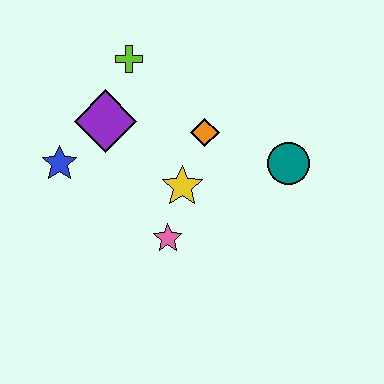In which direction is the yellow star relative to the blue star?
The yellow star is to the right of the blue star.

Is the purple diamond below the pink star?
No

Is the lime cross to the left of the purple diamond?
No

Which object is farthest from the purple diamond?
The teal circle is farthest from the purple diamond.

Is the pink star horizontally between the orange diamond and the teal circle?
No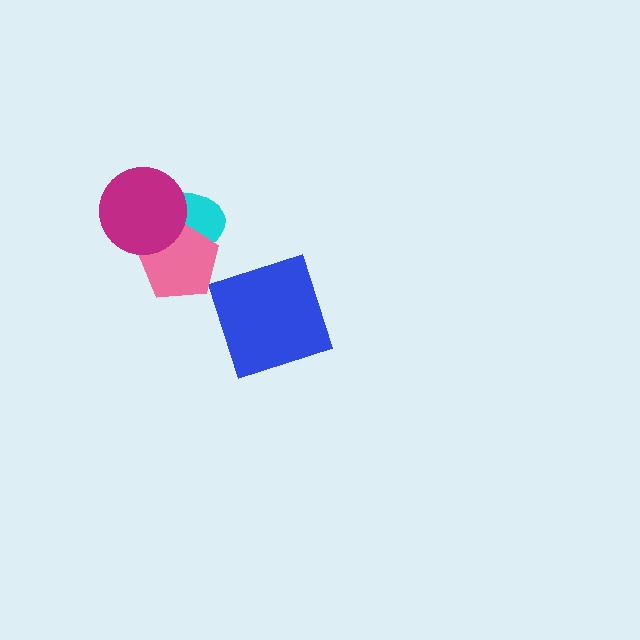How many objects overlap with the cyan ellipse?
2 objects overlap with the cyan ellipse.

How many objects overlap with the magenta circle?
2 objects overlap with the magenta circle.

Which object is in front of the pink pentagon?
The magenta circle is in front of the pink pentagon.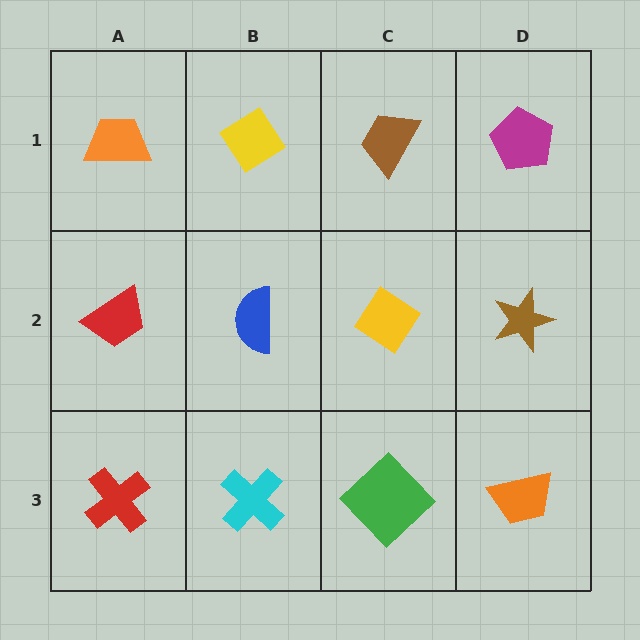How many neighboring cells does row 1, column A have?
2.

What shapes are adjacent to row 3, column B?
A blue semicircle (row 2, column B), a red cross (row 3, column A), a green diamond (row 3, column C).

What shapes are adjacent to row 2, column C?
A brown trapezoid (row 1, column C), a green diamond (row 3, column C), a blue semicircle (row 2, column B), a brown star (row 2, column D).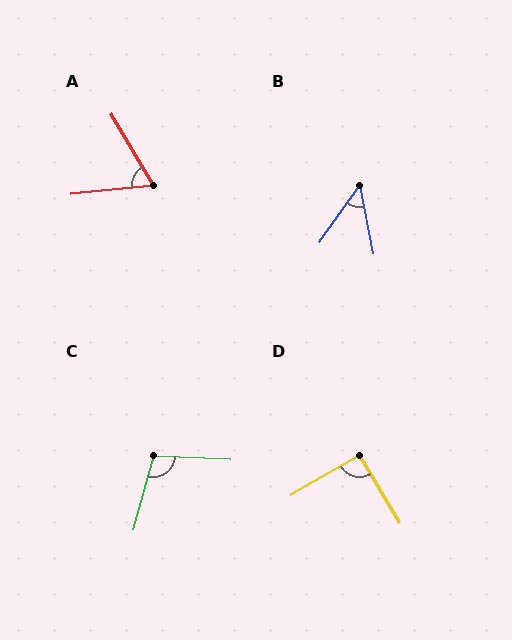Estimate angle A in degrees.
Approximately 65 degrees.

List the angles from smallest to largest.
B (47°), A (65°), D (90°), C (103°).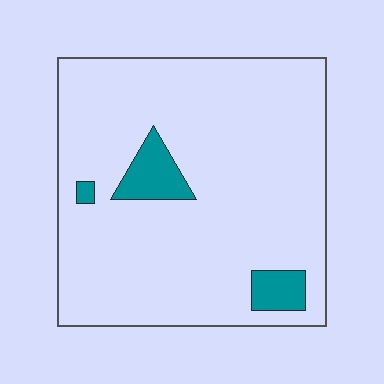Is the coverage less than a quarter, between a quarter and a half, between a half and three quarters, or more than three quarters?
Less than a quarter.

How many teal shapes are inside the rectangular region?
3.